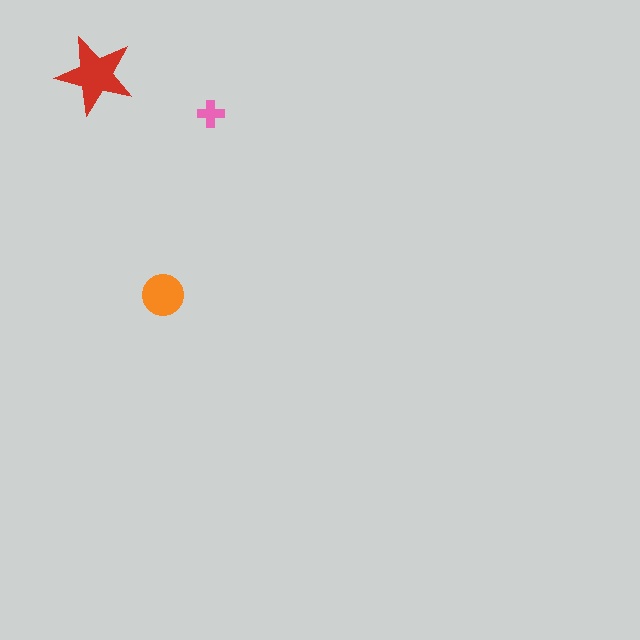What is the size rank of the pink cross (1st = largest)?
3rd.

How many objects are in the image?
There are 3 objects in the image.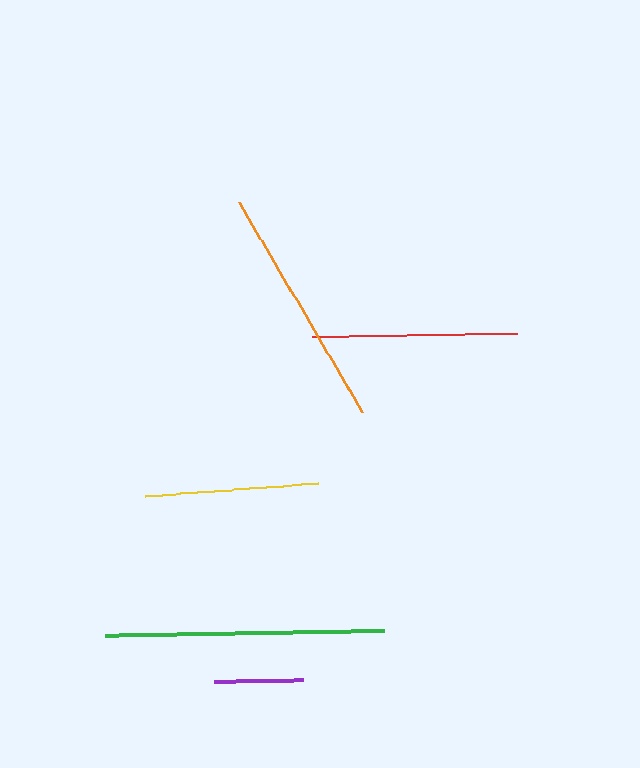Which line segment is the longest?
The green line is the longest at approximately 279 pixels.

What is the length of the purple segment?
The purple segment is approximately 89 pixels long.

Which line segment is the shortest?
The purple line is the shortest at approximately 89 pixels.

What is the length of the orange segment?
The orange segment is approximately 244 pixels long.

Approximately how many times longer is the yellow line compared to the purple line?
The yellow line is approximately 1.9 times the length of the purple line.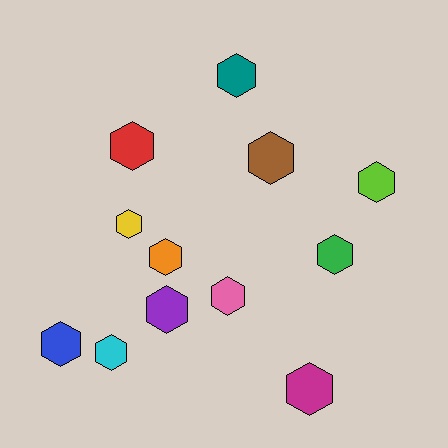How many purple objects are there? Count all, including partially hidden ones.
There is 1 purple object.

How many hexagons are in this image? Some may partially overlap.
There are 12 hexagons.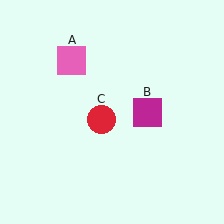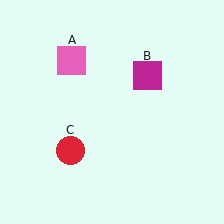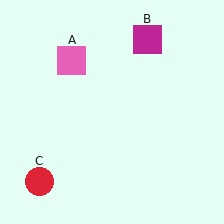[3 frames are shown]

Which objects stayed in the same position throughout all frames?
Pink square (object A) remained stationary.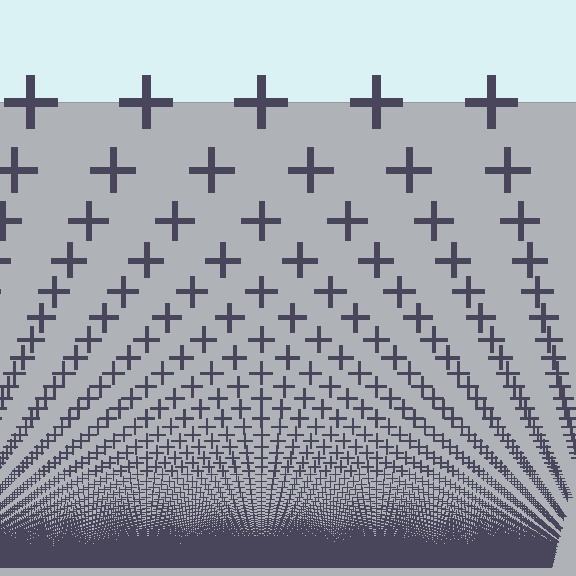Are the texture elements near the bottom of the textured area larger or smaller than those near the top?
Smaller. The gradient is inverted — elements near the bottom are smaller and denser.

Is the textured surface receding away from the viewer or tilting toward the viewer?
The surface appears to tilt toward the viewer. Texture elements get larger and sparser toward the top.